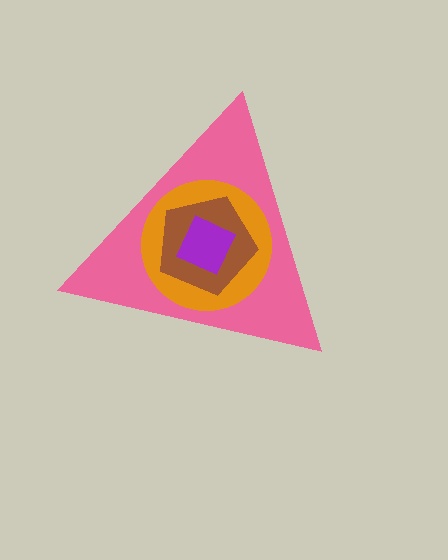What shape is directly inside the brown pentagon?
The purple square.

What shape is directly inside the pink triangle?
The orange circle.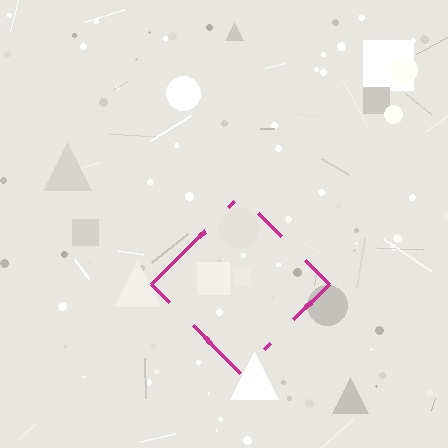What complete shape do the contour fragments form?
The contour fragments form a diamond.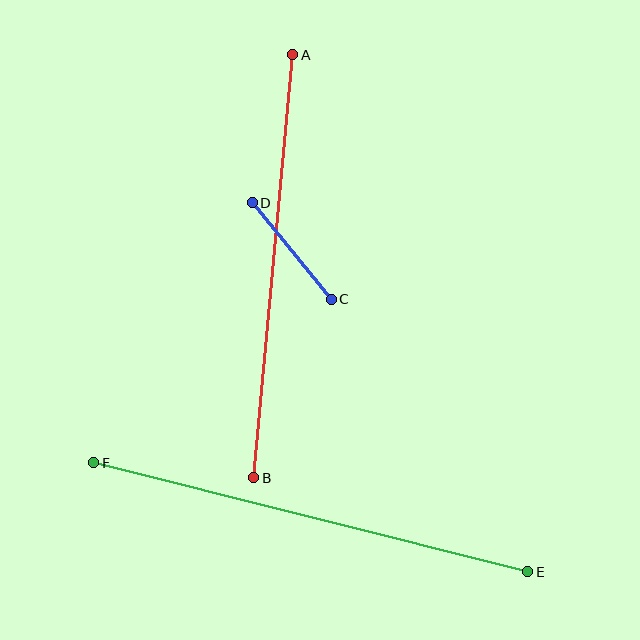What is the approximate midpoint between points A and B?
The midpoint is at approximately (273, 266) pixels.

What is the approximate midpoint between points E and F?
The midpoint is at approximately (311, 517) pixels.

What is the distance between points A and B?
The distance is approximately 424 pixels.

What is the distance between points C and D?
The distance is approximately 125 pixels.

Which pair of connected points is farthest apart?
Points E and F are farthest apart.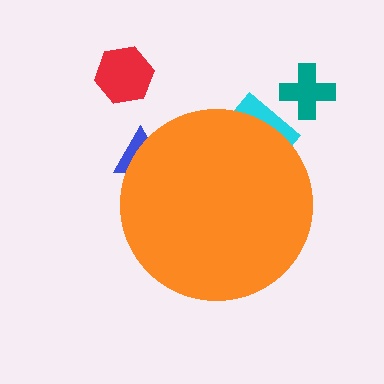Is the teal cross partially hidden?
No, the teal cross is fully visible.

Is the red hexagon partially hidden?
No, the red hexagon is fully visible.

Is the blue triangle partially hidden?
Yes, the blue triangle is partially hidden behind the orange circle.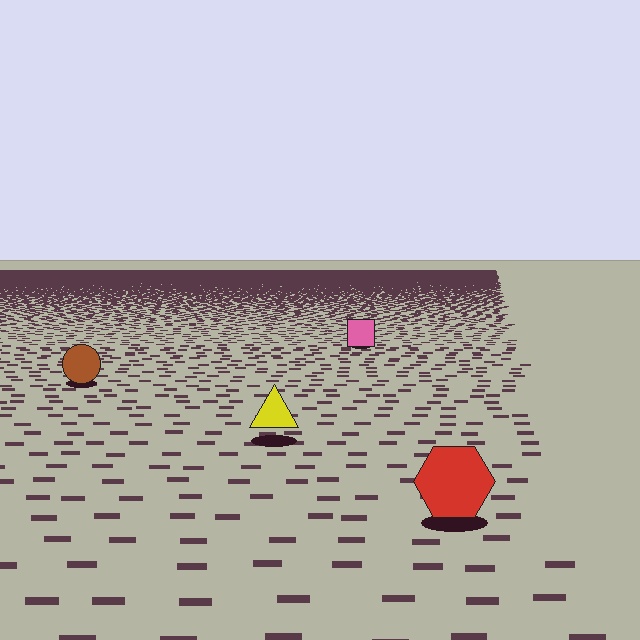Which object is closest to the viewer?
The red hexagon is closest. The texture marks near it are larger and more spread out.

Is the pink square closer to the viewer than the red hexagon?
No. The red hexagon is closer — you can tell from the texture gradient: the ground texture is coarser near it.